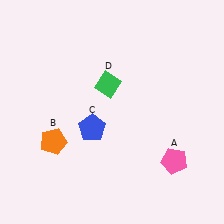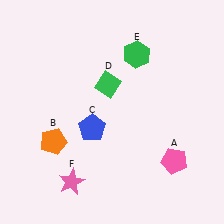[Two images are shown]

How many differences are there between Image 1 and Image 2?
There are 2 differences between the two images.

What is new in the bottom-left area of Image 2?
A pink star (F) was added in the bottom-left area of Image 2.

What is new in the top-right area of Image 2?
A green hexagon (E) was added in the top-right area of Image 2.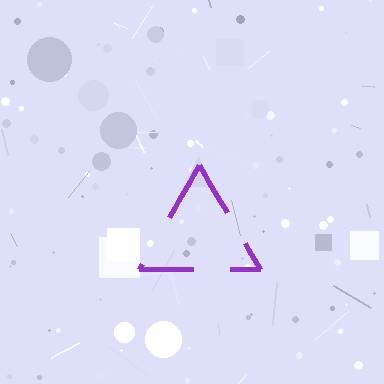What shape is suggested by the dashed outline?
The dashed outline suggests a triangle.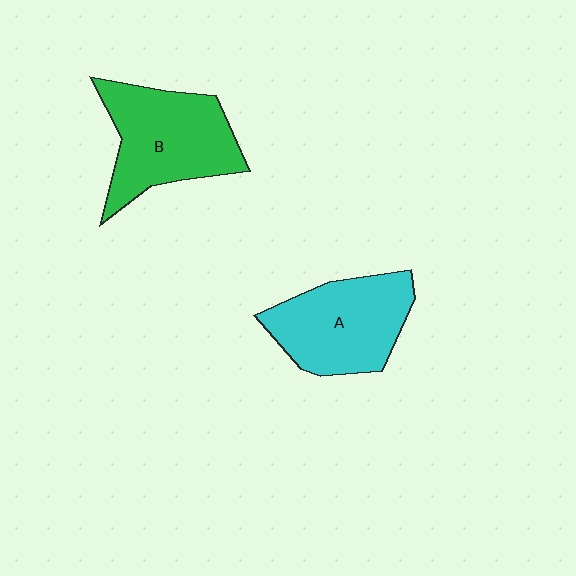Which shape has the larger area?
Shape B (green).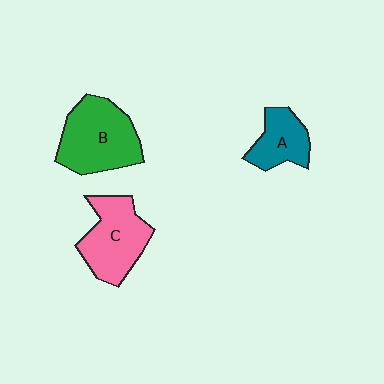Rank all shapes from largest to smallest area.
From largest to smallest: B (green), C (pink), A (teal).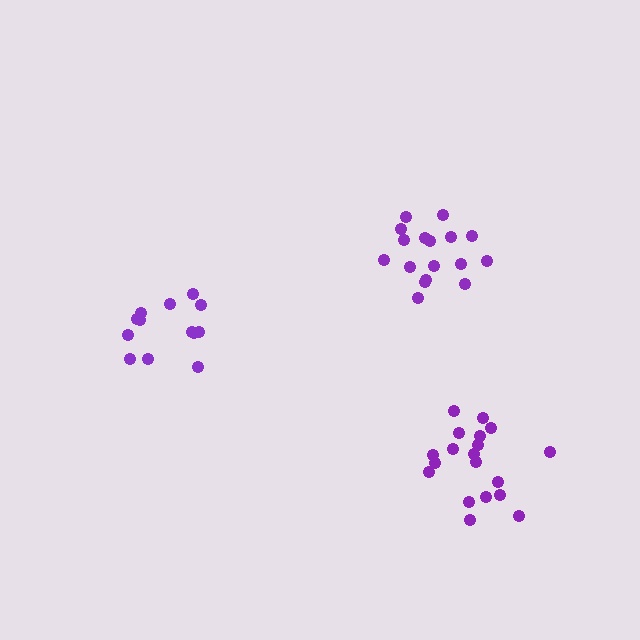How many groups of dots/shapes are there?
There are 3 groups.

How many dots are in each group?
Group 1: 19 dots, Group 2: 13 dots, Group 3: 17 dots (49 total).